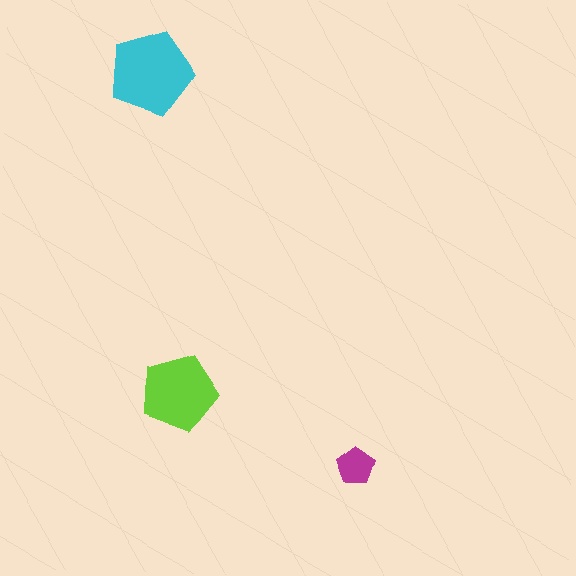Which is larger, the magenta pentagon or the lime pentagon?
The lime one.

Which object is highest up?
The cyan pentagon is topmost.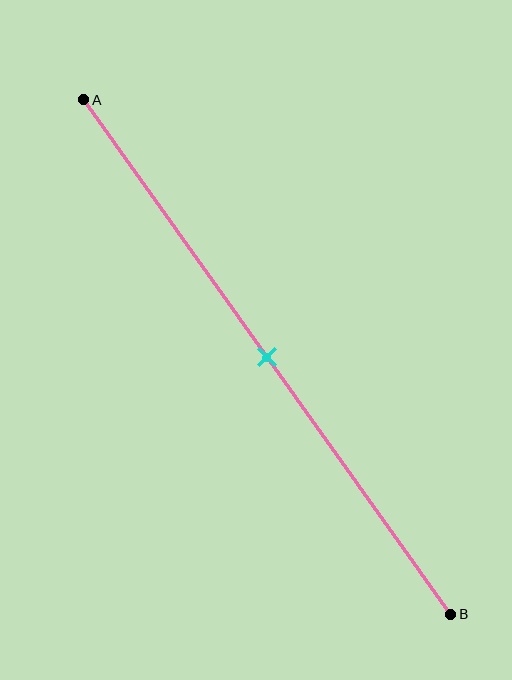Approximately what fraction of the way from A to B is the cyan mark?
The cyan mark is approximately 50% of the way from A to B.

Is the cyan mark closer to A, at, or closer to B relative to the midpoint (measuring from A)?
The cyan mark is approximately at the midpoint of segment AB.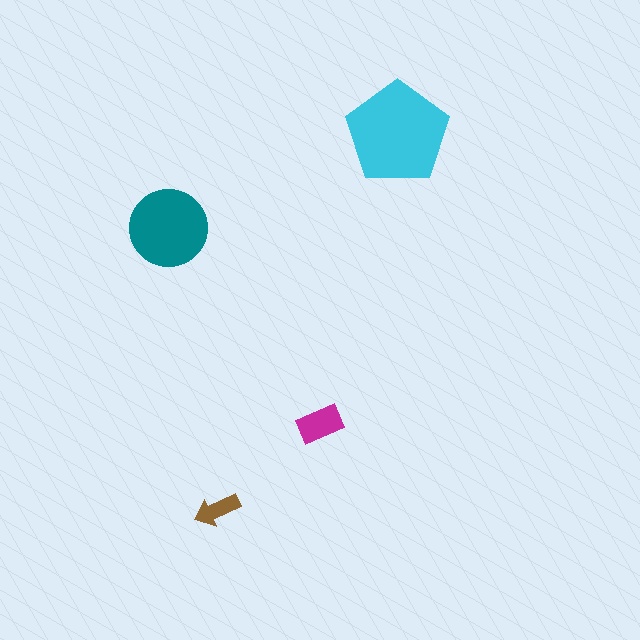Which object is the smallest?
The brown arrow.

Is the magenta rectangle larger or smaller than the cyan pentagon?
Smaller.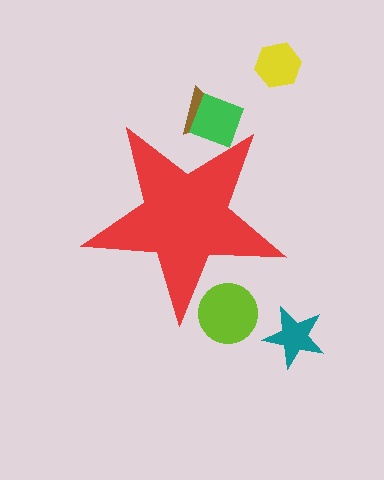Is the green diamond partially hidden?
Yes, the green diamond is partially hidden behind the red star.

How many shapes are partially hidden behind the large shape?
3 shapes are partially hidden.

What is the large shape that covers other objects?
A red star.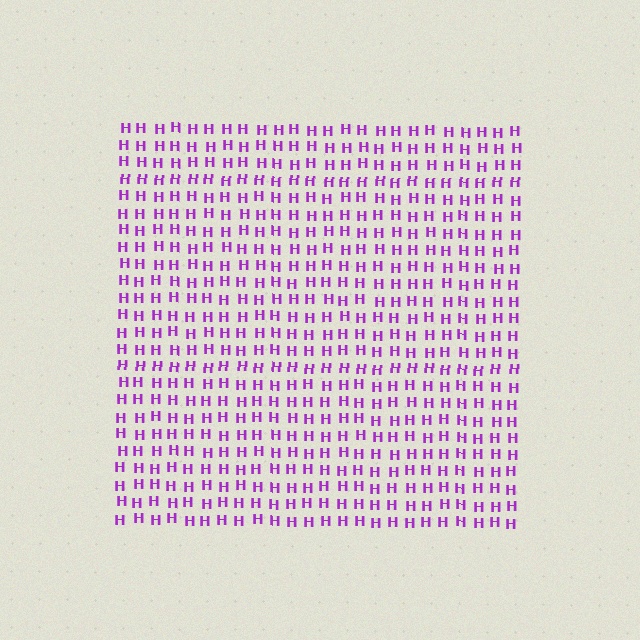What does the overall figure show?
The overall figure shows a square.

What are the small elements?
The small elements are letter H's.